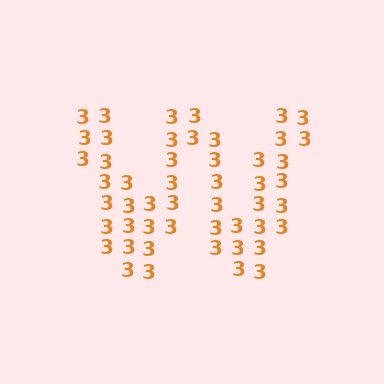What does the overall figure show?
The overall figure shows the letter W.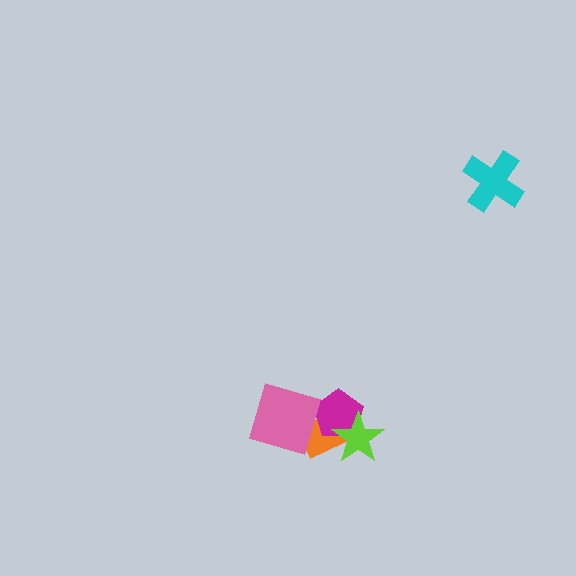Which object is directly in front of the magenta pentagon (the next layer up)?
The lime star is directly in front of the magenta pentagon.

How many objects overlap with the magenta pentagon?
3 objects overlap with the magenta pentagon.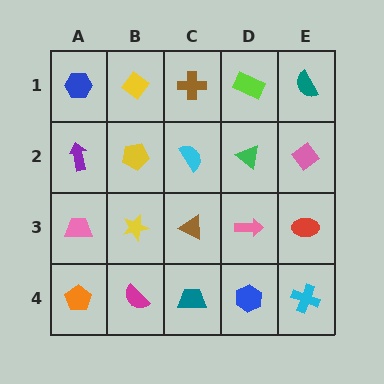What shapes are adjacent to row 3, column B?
A yellow pentagon (row 2, column B), a magenta semicircle (row 4, column B), a pink trapezoid (row 3, column A), a brown triangle (row 3, column C).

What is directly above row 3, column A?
A purple arrow.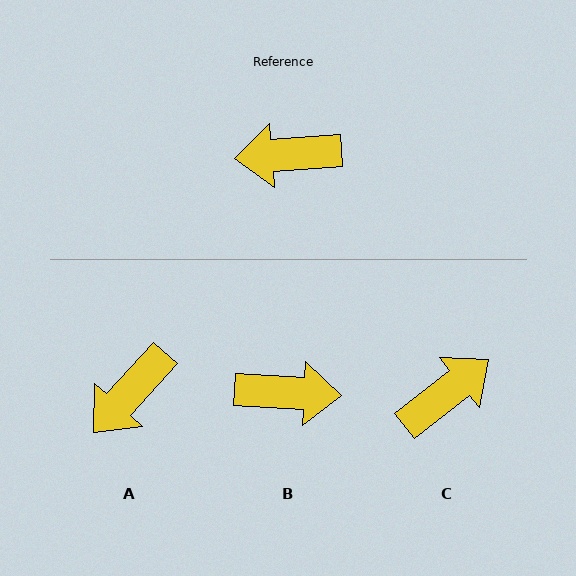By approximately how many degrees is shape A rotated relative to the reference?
Approximately 44 degrees counter-clockwise.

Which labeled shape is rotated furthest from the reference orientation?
B, about 173 degrees away.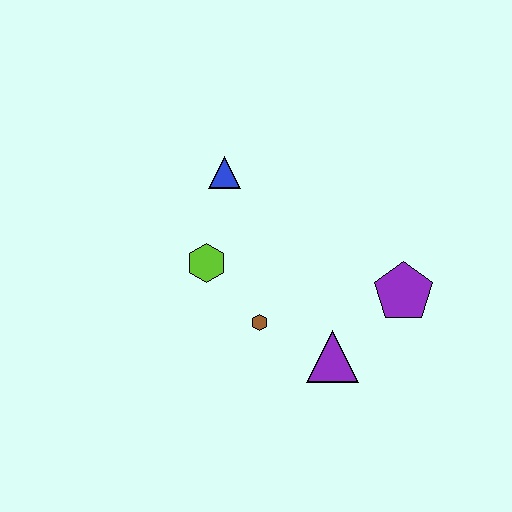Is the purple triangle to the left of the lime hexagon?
No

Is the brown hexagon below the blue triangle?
Yes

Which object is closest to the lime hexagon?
The brown hexagon is closest to the lime hexagon.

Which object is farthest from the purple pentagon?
The blue triangle is farthest from the purple pentagon.